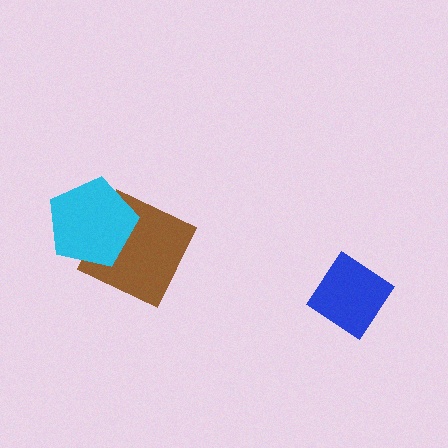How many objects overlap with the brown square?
1 object overlaps with the brown square.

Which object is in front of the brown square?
The cyan pentagon is in front of the brown square.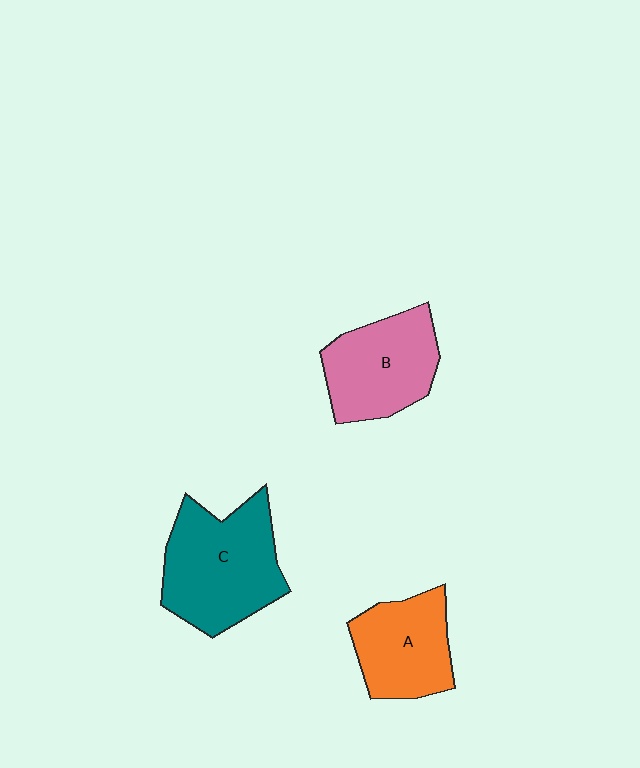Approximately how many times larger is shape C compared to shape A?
Approximately 1.4 times.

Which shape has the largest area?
Shape C (teal).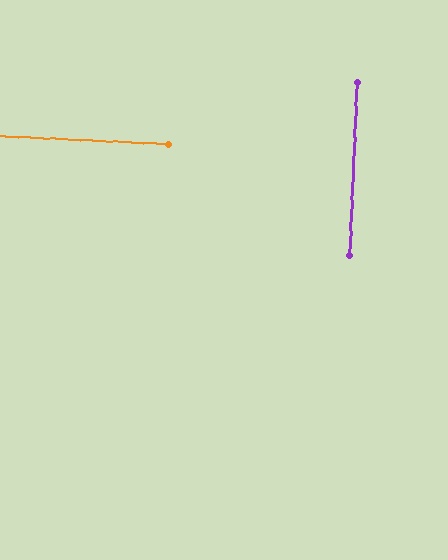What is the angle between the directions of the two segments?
Approximately 89 degrees.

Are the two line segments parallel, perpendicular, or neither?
Perpendicular — they meet at approximately 89°.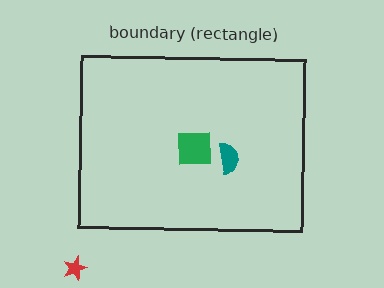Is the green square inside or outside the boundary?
Inside.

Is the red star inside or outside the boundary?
Outside.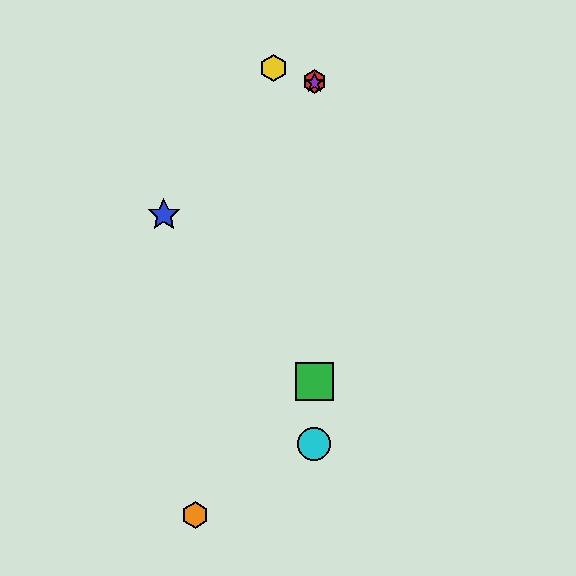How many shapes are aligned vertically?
4 shapes (the red hexagon, the green square, the purple star, the cyan circle) are aligned vertically.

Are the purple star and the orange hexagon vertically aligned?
No, the purple star is at x≈314 and the orange hexagon is at x≈195.